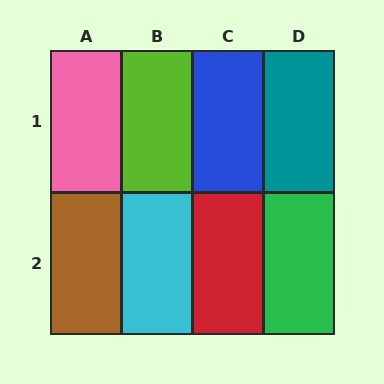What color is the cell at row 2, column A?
Brown.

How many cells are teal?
1 cell is teal.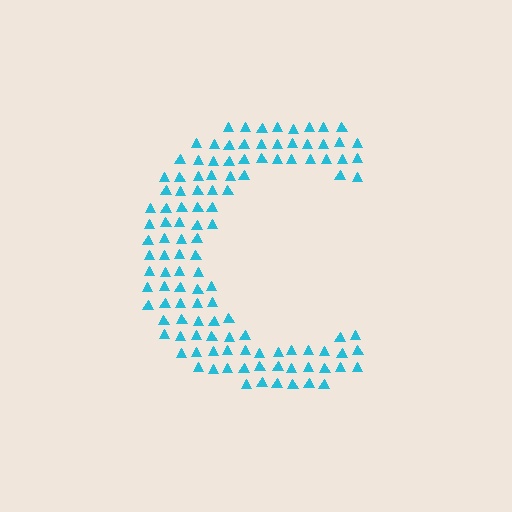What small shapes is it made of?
It is made of small triangles.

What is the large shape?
The large shape is the letter C.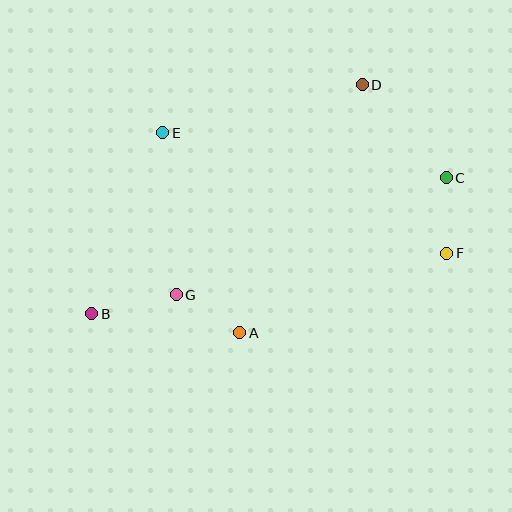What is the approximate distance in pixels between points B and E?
The distance between B and E is approximately 194 pixels.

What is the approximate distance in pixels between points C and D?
The distance between C and D is approximately 125 pixels.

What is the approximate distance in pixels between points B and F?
The distance between B and F is approximately 360 pixels.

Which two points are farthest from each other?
Points B and C are farthest from each other.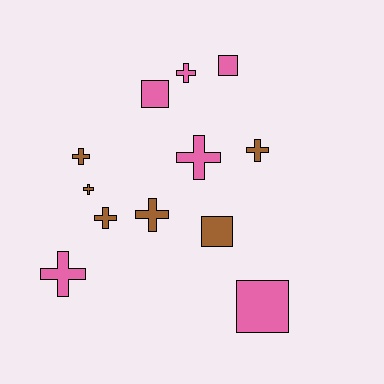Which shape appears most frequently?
Cross, with 8 objects.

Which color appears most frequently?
Pink, with 6 objects.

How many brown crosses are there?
There are 5 brown crosses.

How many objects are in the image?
There are 12 objects.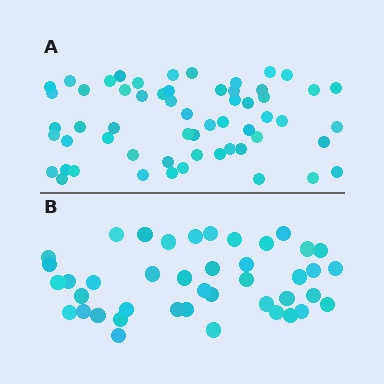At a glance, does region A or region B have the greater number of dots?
Region A (the top region) has more dots.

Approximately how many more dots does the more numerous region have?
Region A has approximately 15 more dots than region B.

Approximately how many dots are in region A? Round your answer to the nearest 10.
About 60 dots. (The exact count is 58, which rounds to 60.)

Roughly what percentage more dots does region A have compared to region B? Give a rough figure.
About 40% more.